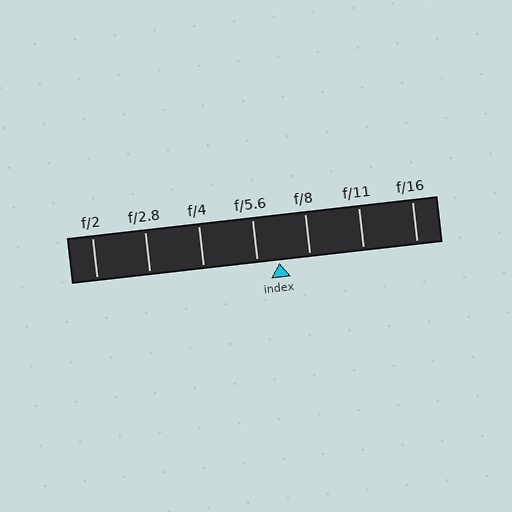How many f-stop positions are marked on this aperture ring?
There are 7 f-stop positions marked.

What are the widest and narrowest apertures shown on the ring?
The widest aperture shown is f/2 and the narrowest is f/16.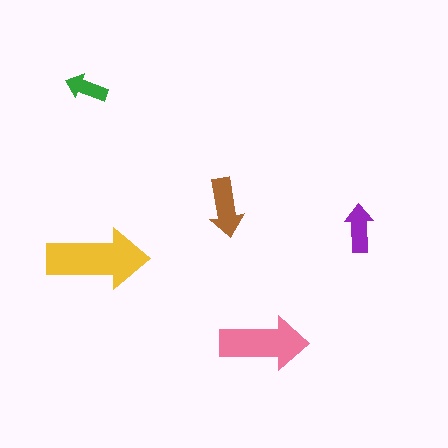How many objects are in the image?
There are 5 objects in the image.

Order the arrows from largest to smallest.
the yellow one, the pink one, the brown one, the purple one, the green one.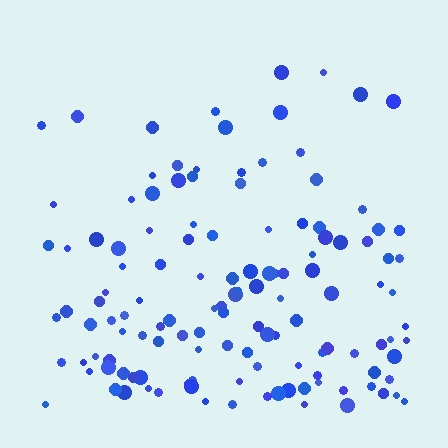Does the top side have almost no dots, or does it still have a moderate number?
Still a moderate number, just noticeably fewer than the bottom.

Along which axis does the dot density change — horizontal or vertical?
Vertical.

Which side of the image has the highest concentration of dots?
The bottom.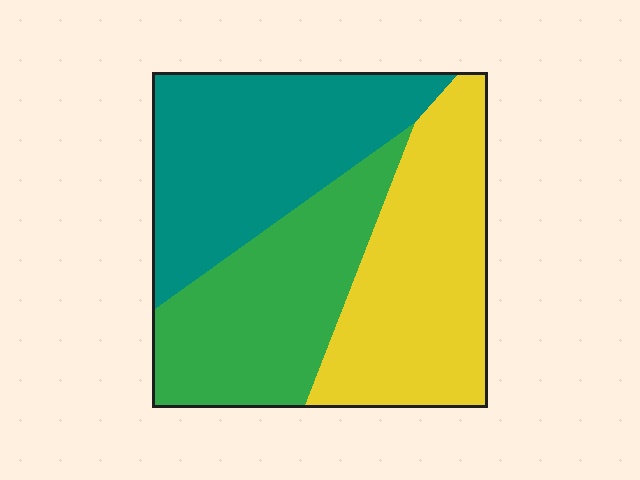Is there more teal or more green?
Teal.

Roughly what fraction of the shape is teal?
Teal takes up about one third (1/3) of the shape.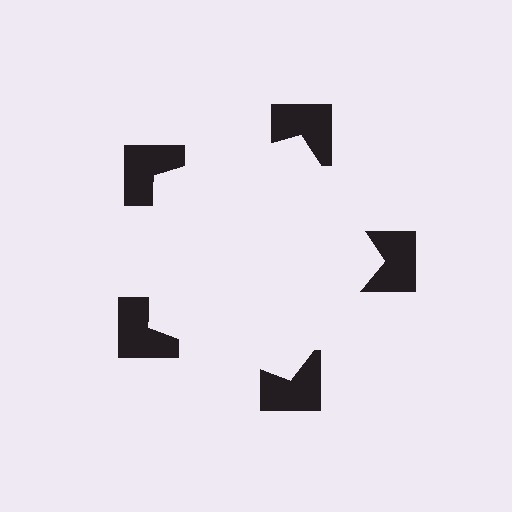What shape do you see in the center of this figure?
An illusory pentagon — its edges are inferred from the aligned wedge cuts in the notched squares, not physically drawn.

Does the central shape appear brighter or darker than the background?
It typically appears slightly brighter than the background, even though no actual brightness change is drawn.